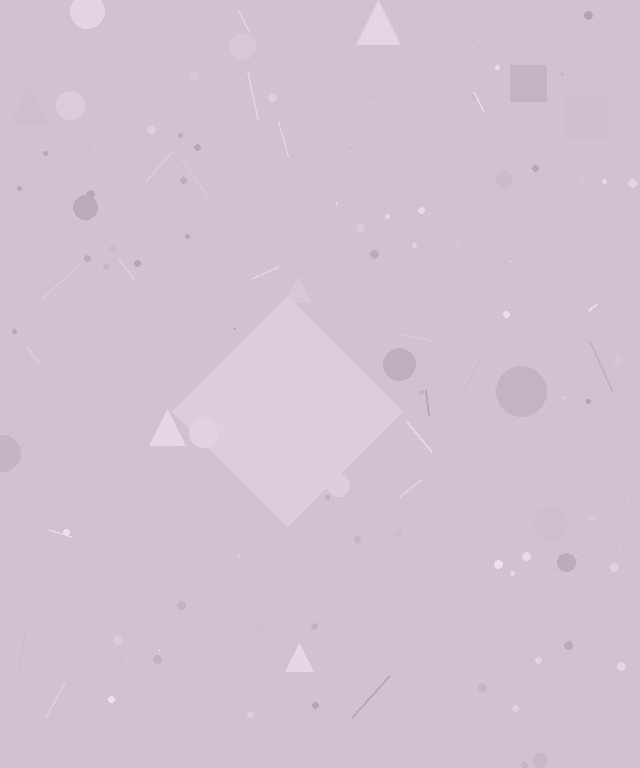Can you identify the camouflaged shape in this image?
The camouflaged shape is a diamond.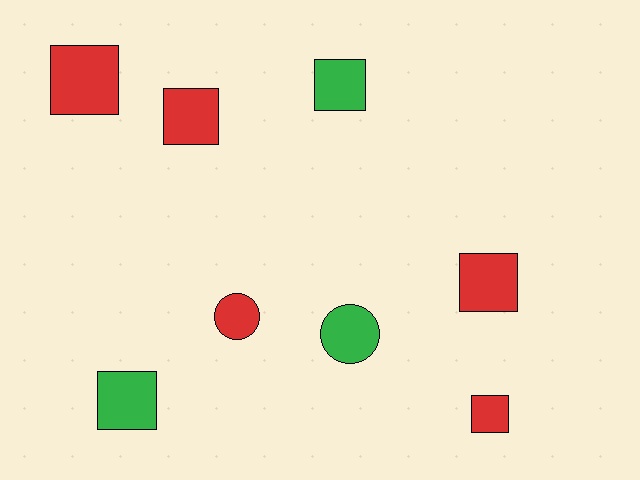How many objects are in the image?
There are 8 objects.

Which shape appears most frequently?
Square, with 6 objects.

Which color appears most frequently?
Red, with 5 objects.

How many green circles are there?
There is 1 green circle.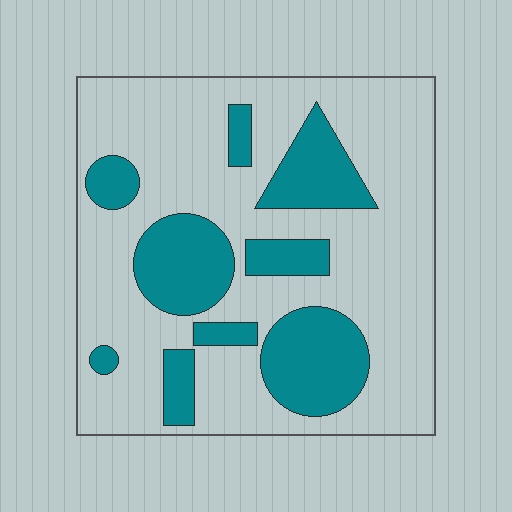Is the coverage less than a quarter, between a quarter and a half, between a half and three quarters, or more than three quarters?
Between a quarter and a half.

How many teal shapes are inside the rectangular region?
9.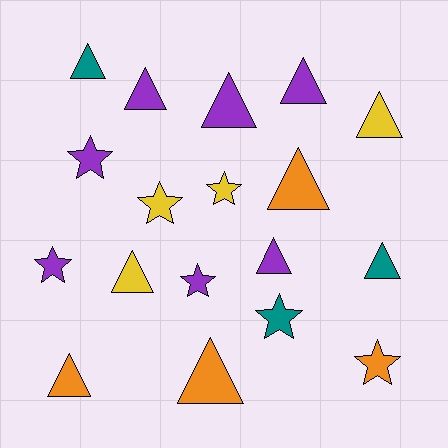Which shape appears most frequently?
Triangle, with 11 objects.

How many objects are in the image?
There are 18 objects.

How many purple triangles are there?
There are 4 purple triangles.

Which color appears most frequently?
Purple, with 7 objects.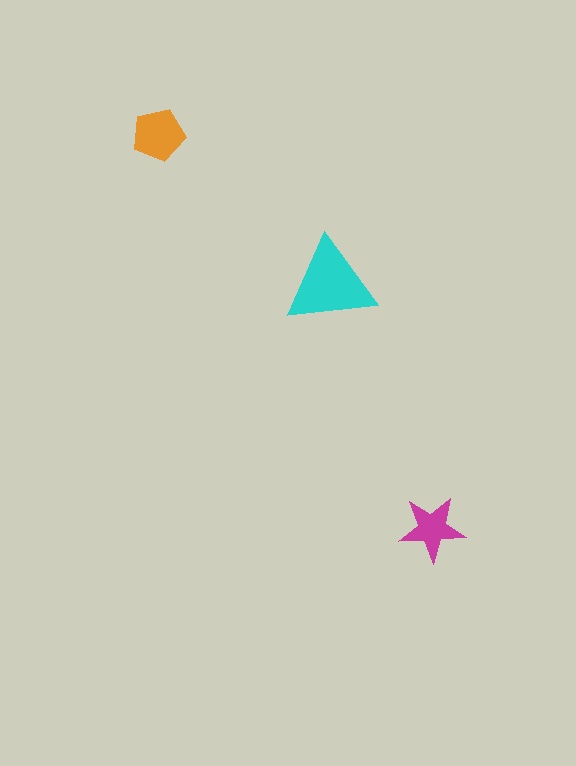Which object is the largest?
The cyan triangle.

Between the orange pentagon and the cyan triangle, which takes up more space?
The cyan triangle.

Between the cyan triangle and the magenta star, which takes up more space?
The cyan triangle.